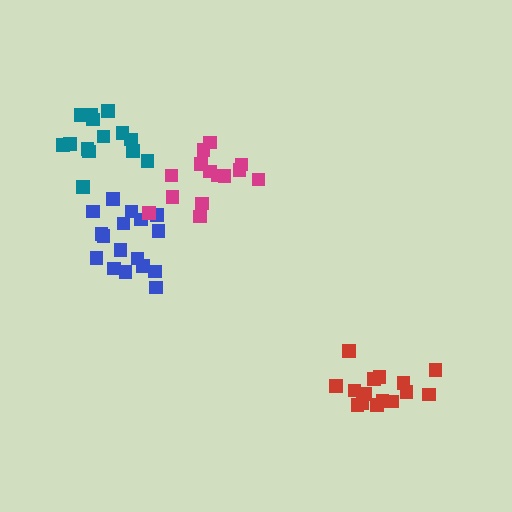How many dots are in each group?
Group 1: 16 dots, Group 2: 17 dots, Group 3: 14 dots, Group 4: 14 dots (61 total).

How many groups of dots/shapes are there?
There are 4 groups.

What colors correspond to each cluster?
The clusters are colored: red, blue, teal, magenta.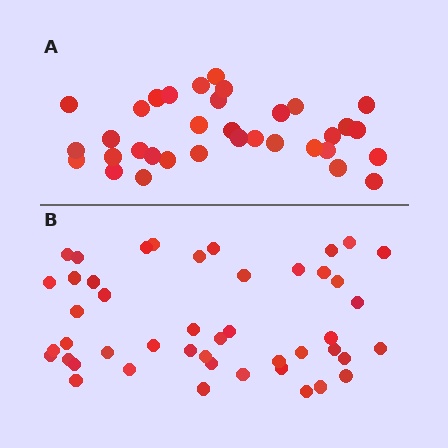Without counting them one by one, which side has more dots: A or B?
Region B (the bottom region) has more dots.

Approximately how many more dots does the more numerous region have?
Region B has roughly 12 or so more dots than region A.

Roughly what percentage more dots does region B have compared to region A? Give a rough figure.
About 35% more.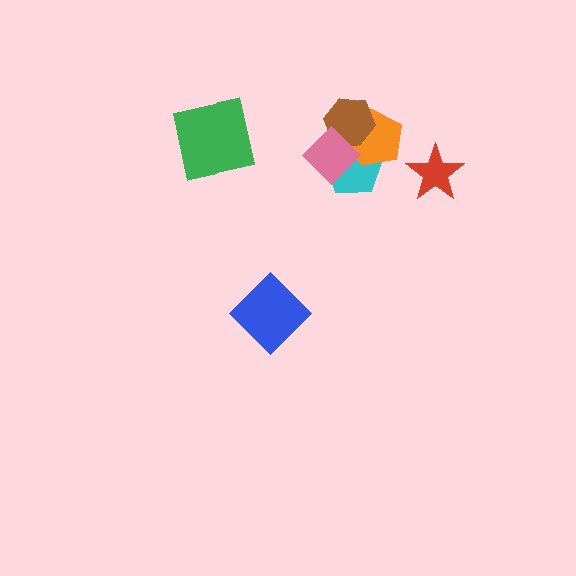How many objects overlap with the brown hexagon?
3 objects overlap with the brown hexagon.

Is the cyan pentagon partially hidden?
Yes, it is partially covered by another shape.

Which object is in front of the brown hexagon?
The pink diamond is in front of the brown hexagon.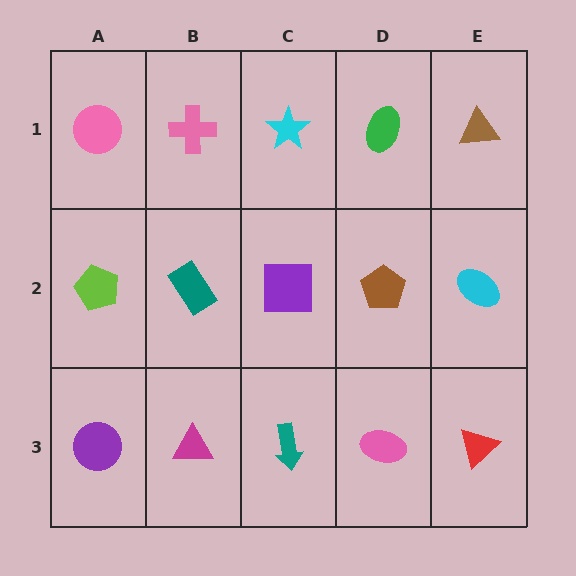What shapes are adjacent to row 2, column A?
A pink circle (row 1, column A), a purple circle (row 3, column A), a teal rectangle (row 2, column B).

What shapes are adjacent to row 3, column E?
A cyan ellipse (row 2, column E), a pink ellipse (row 3, column D).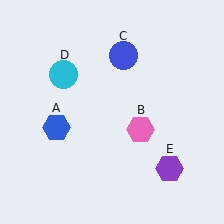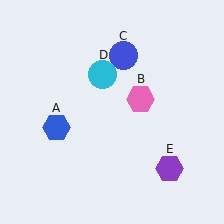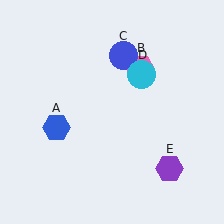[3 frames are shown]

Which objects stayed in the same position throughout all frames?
Blue hexagon (object A) and blue circle (object C) and purple hexagon (object E) remained stationary.